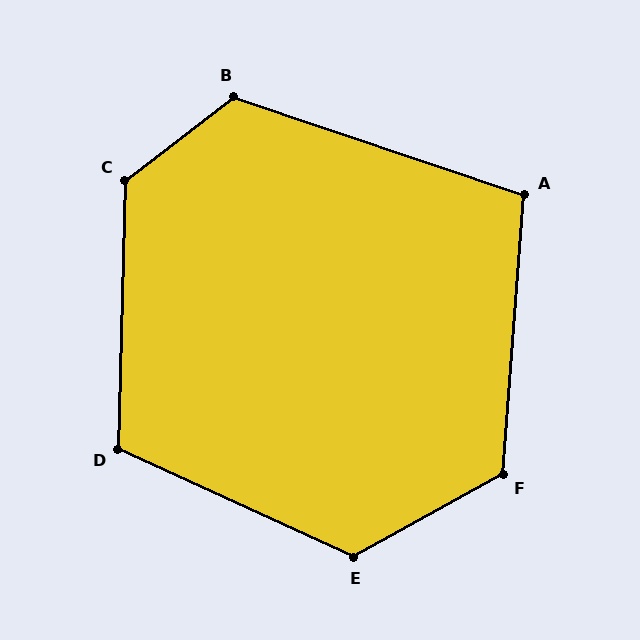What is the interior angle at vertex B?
Approximately 123 degrees (obtuse).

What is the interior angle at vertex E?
Approximately 126 degrees (obtuse).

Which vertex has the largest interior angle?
C, at approximately 129 degrees.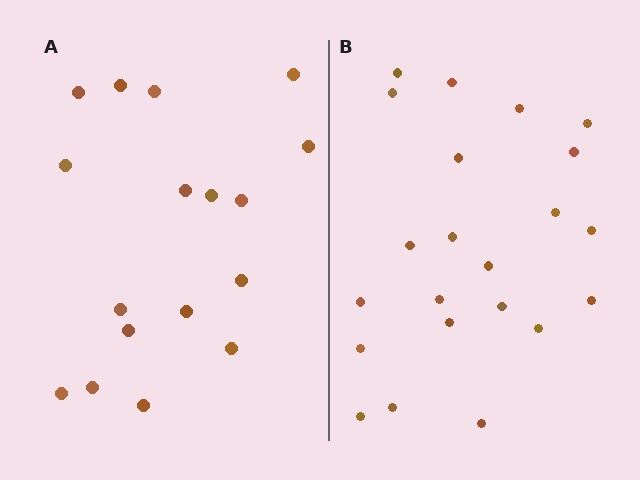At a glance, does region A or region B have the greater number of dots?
Region B (the right region) has more dots.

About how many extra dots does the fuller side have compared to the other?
Region B has about 5 more dots than region A.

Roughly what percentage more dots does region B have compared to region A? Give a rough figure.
About 30% more.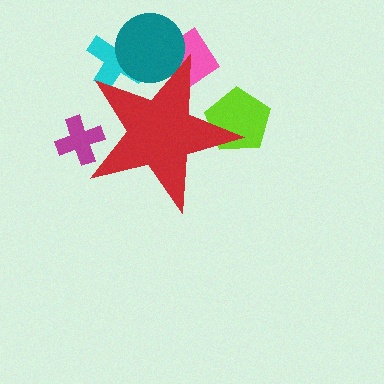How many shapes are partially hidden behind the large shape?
5 shapes are partially hidden.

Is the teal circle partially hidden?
Yes, the teal circle is partially hidden behind the red star.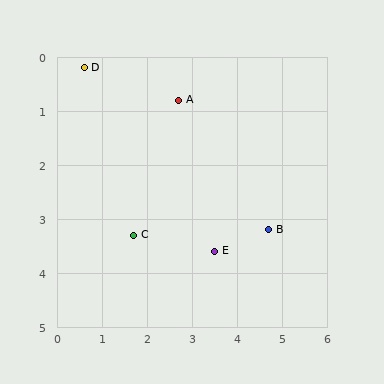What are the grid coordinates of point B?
Point B is at approximately (4.7, 3.2).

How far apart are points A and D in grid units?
Points A and D are about 2.2 grid units apart.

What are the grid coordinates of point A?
Point A is at approximately (2.7, 0.8).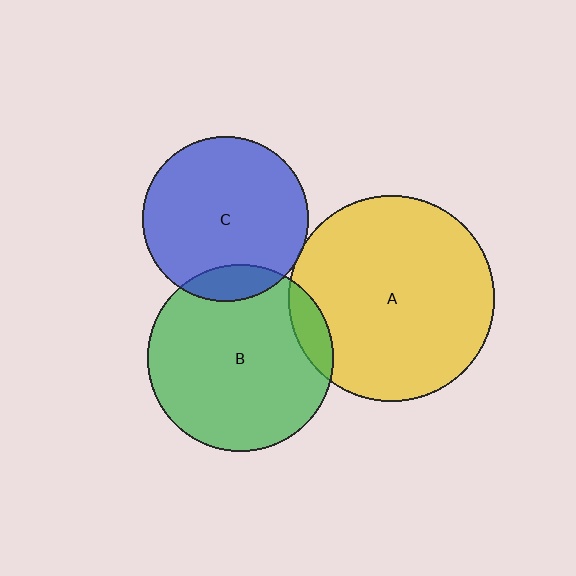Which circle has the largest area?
Circle A (yellow).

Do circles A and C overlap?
Yes.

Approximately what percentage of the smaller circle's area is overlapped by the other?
Approximately 5%.